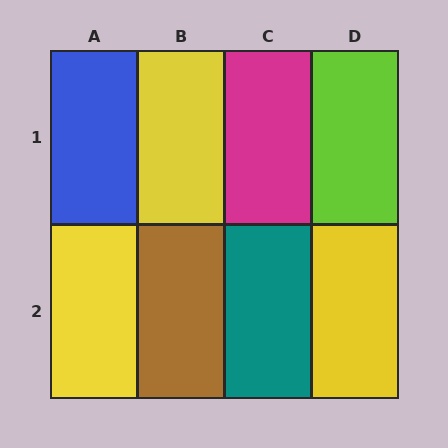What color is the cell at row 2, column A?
Yellow.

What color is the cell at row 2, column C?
Teal.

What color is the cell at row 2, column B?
Brown.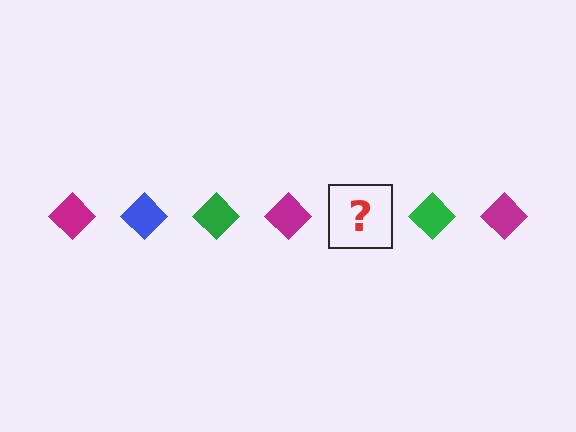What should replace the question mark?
The question mark should be replaced with a blue diamond.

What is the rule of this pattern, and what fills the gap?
The rule is that the pattern cycles through magenta, blue, green diamonds. The gap should be filled with a blue diamond.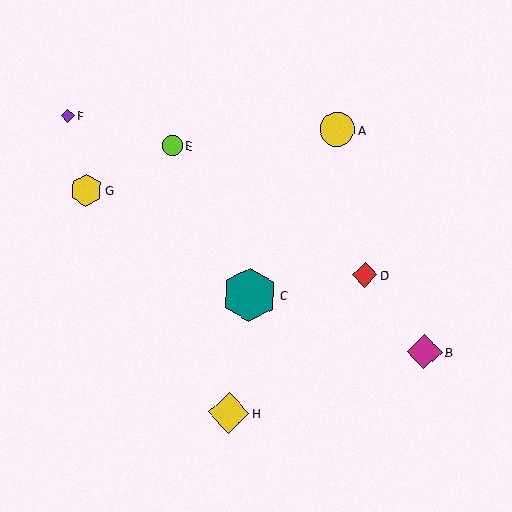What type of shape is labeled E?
Shape E is a lime circle.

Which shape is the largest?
The teal hexagon (labeled C) is the largest.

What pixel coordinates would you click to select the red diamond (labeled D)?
Click at (365, 275) to select the red diamond D.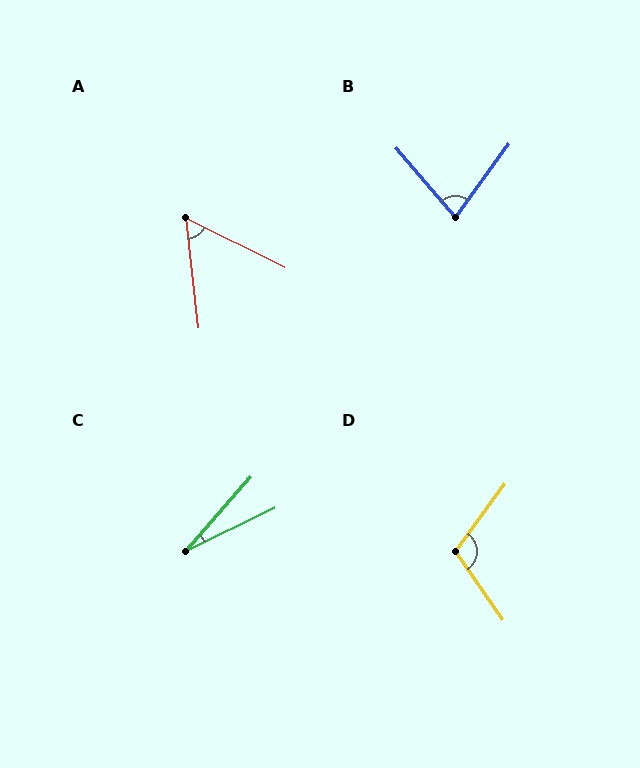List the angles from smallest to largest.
C (23°), A (58°), B (77°), D (109°).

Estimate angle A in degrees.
Approximately 58 degrees.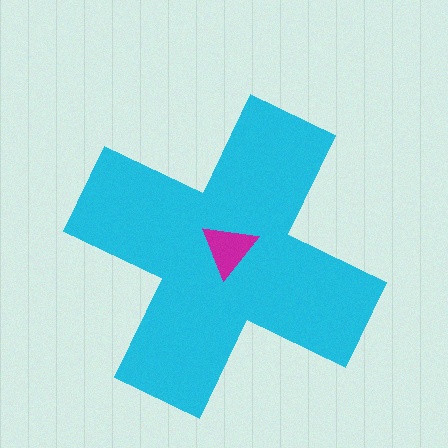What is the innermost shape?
The magenta triangle.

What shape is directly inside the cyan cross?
The magenta triangle.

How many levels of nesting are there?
2.